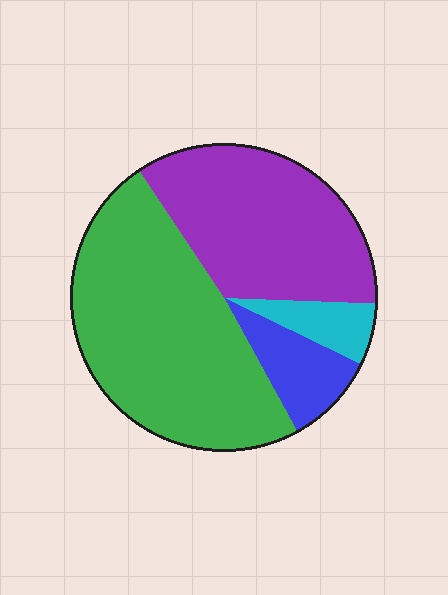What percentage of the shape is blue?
Blue covers 10% of the shape.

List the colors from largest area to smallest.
From largest to smallest: green, purple, blue, cyan.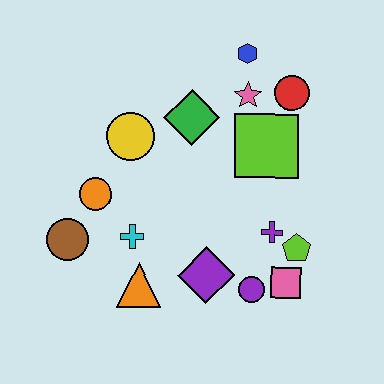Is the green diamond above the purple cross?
Yes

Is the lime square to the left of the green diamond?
No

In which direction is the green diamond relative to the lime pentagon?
The green diamond is above the lime pentagon.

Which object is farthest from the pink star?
The brown circle is farthest from the pink star.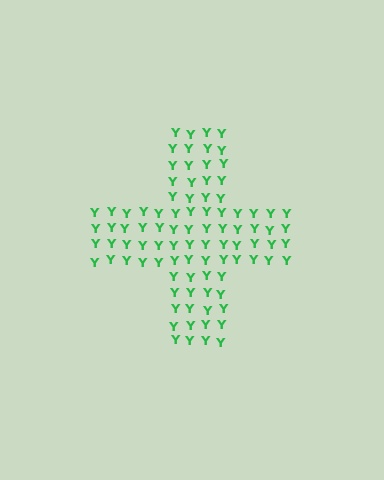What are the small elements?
The small elements are letter Y's.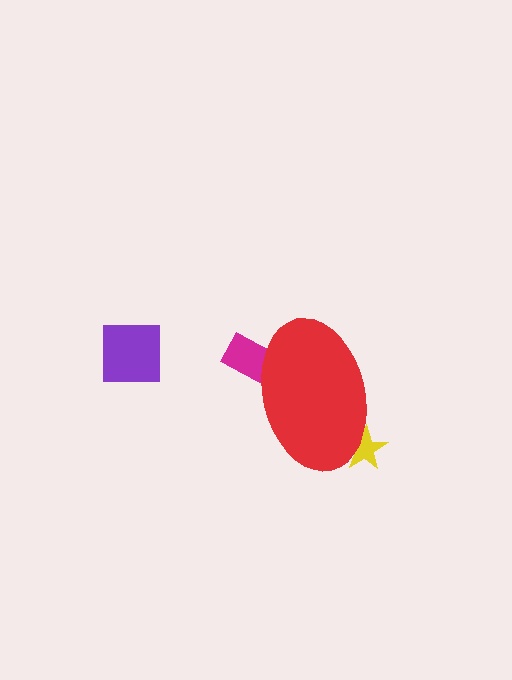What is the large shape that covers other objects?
A red ellipse.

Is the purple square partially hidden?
No, the purple square is fully visible.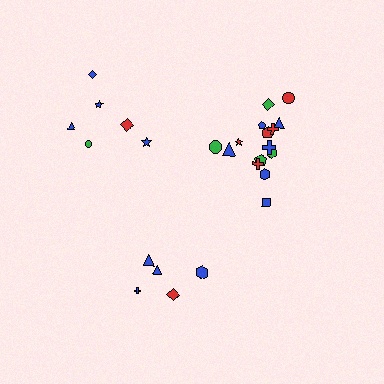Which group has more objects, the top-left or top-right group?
The top-right group.